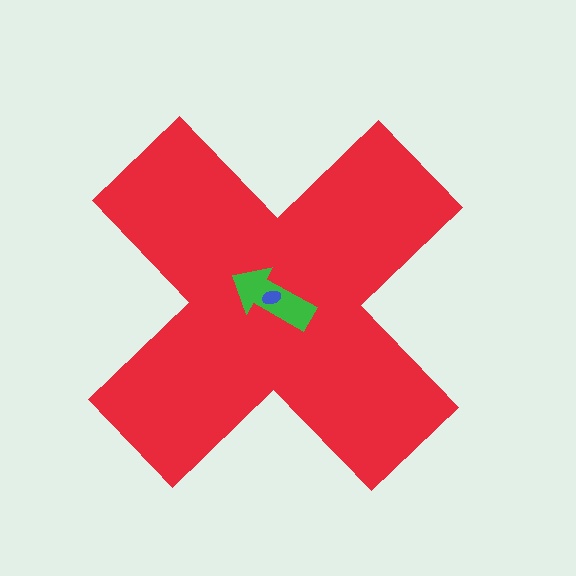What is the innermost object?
The blue ellipse.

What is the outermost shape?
The red cross.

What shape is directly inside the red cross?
The green arrow.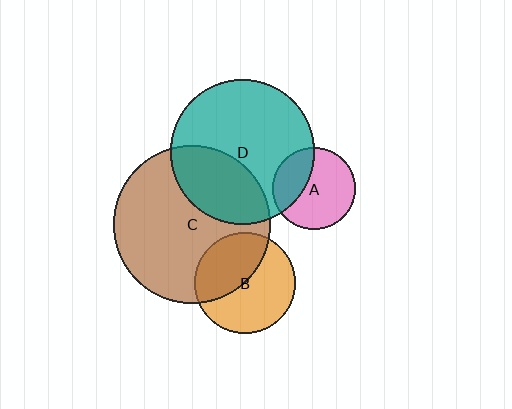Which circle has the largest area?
Circle C (brown).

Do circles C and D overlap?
Yes.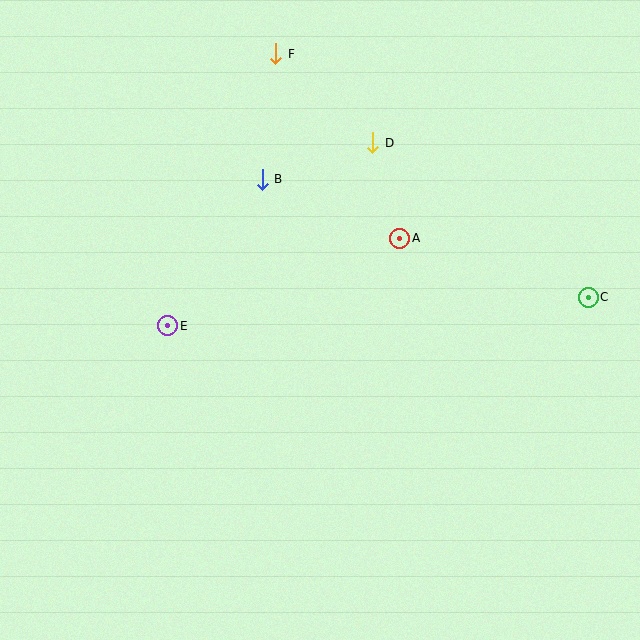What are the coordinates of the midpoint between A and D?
The midpoint between A and D is at (386, 190).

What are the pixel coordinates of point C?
Point C is at (588, 297).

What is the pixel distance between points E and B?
The distance between E and B is 174 pixels.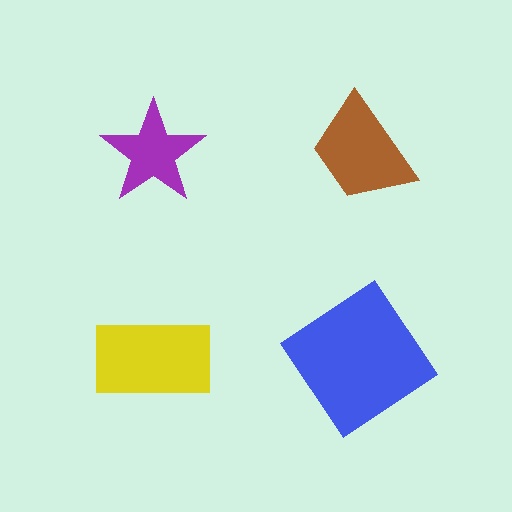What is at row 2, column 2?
A blue diamond.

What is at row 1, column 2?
A brown trapezoid.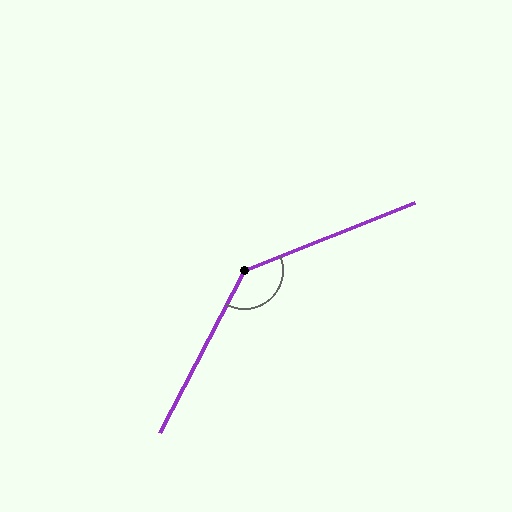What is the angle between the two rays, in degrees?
Approximately 139 degrees.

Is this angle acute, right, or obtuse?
It is obtuse.